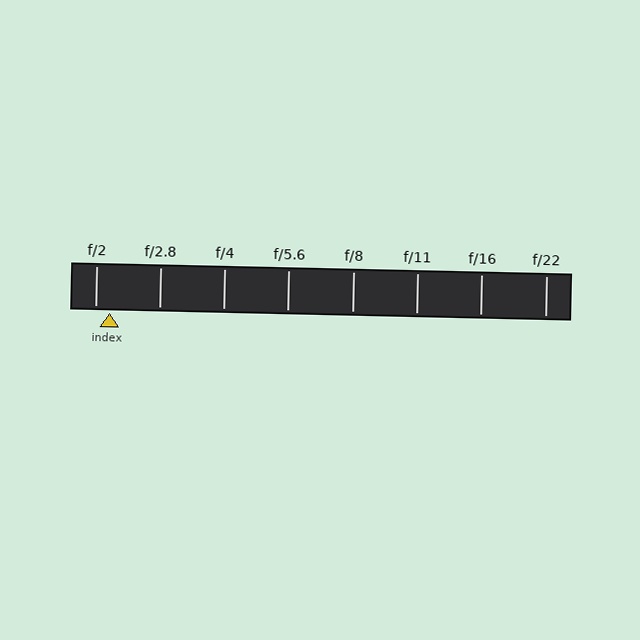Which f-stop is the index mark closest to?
The index mark is closest to f/2.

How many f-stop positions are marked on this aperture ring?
There are 8 f-stop positions marked.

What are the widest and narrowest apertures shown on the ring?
The widest aperture shown is f/2 and the narrowest is f/22.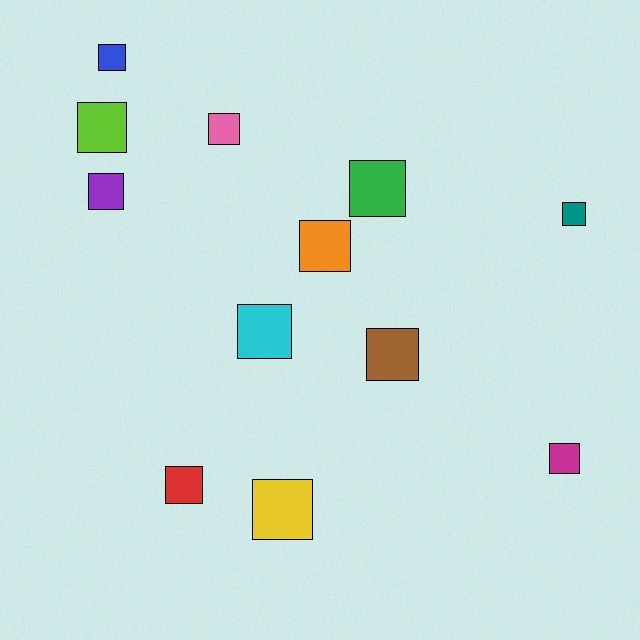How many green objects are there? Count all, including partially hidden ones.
There is 1 green object.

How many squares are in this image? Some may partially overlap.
There are 12 squares.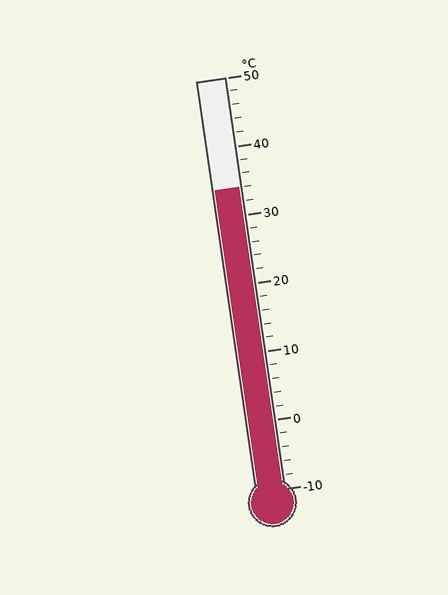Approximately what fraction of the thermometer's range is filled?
The thermometer is filled to approximately 75% of its range.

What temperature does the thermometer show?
The thermometer shows approximately 34°C.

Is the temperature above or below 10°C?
The temperature is above 10°C.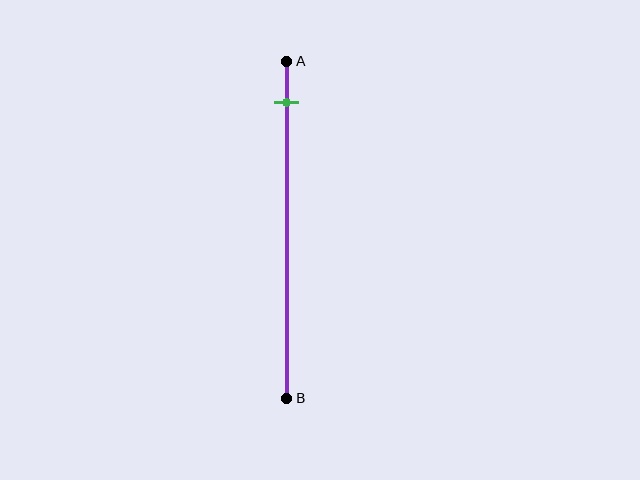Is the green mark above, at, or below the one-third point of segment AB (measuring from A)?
The green mark is above the one-third point of segment AB.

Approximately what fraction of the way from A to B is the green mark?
The green mark is approximately 10% of the way from A to B.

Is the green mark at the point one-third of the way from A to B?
No, the mark is at about 10% from A, not at the 33% one-third point.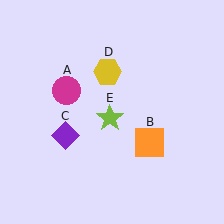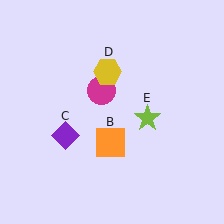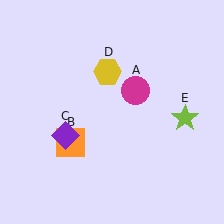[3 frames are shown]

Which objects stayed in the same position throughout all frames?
Purple diamond (object C) and yellow hexagon (object D) remained stationary.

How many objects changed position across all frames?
3 objects changed position: magenta circle (object A), orange square (object B), lime star (object E).